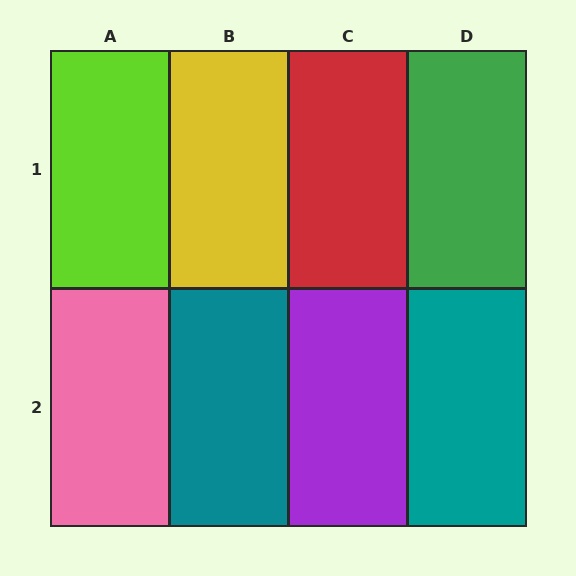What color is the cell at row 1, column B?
Yellow.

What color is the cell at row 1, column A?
Lime.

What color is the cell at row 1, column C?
Red.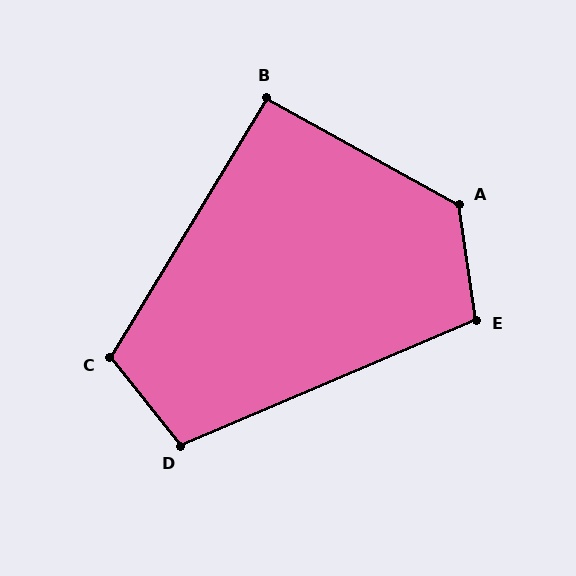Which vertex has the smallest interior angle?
B, at approximately 92 degrees.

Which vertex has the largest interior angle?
A, at approximately 127 degrees.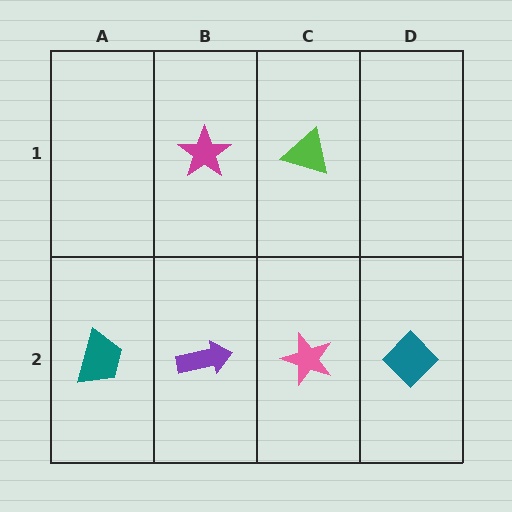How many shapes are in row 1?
2 shapes.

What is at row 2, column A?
A teal trapezoid.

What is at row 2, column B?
A purple arrow.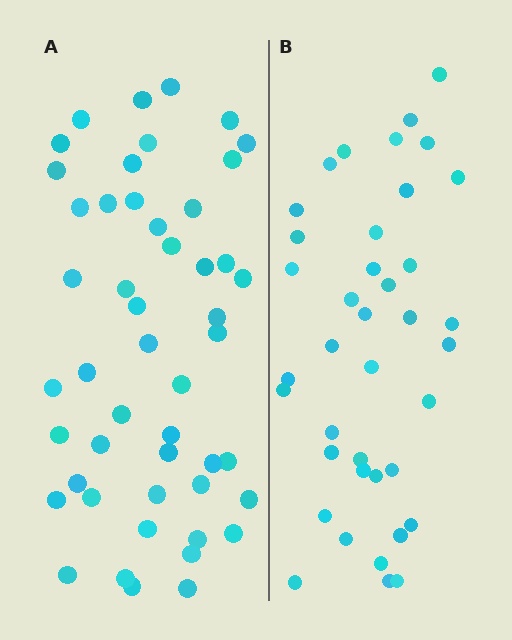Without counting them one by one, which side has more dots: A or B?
Region A (the left region) has more dots.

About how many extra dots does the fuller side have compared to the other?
Region A has roughly 10 or so more dots than region B.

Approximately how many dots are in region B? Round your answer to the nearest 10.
About 40 dots. (The exact count is 39, which rounds to 40.)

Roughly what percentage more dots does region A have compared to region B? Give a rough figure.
About 25% more.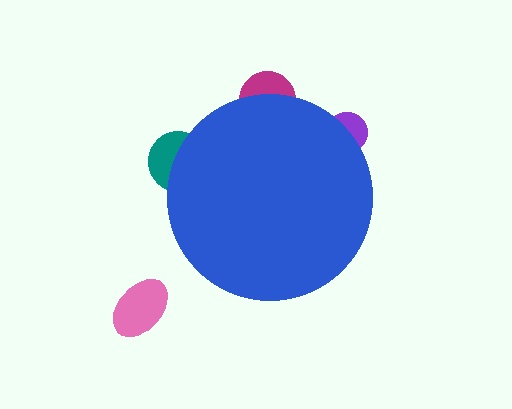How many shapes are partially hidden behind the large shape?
3 shapes are partially hidden.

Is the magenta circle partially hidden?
Yes, the magenta circle is partially hidden behind the blue circle.